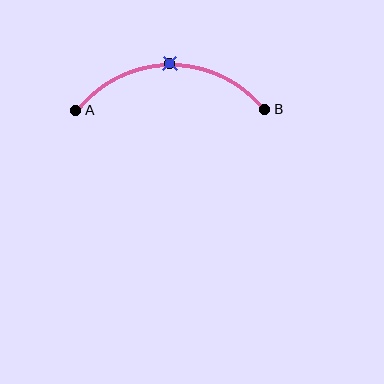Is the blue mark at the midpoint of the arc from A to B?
Yes. The blue mark lies on the arc at equal arc-length from both A and B — it is the arc midpoint.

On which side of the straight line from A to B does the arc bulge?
The arc bulges above the straight line connecting A and B.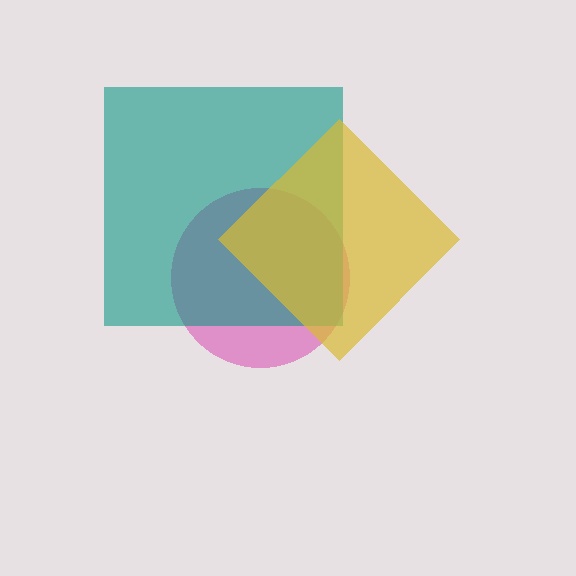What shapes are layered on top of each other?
The layered shapes are: a pink circle, a teal square, a yellow diamond.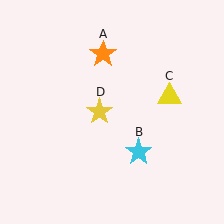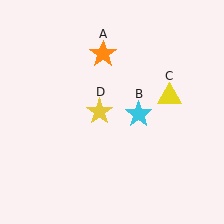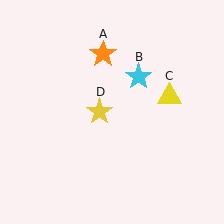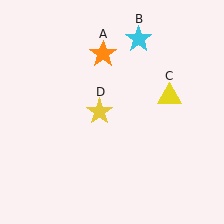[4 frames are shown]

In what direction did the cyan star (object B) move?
The cyan star (object B) moved up.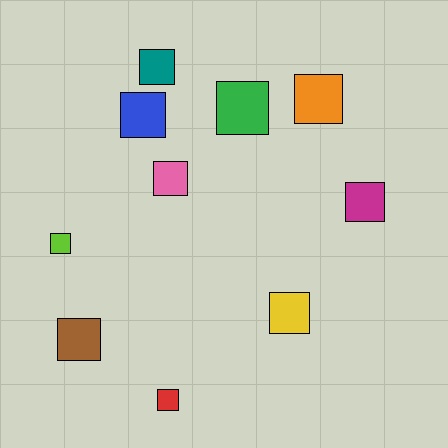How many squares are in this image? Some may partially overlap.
There are 10 squares.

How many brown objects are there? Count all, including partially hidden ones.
There is 1 brown object.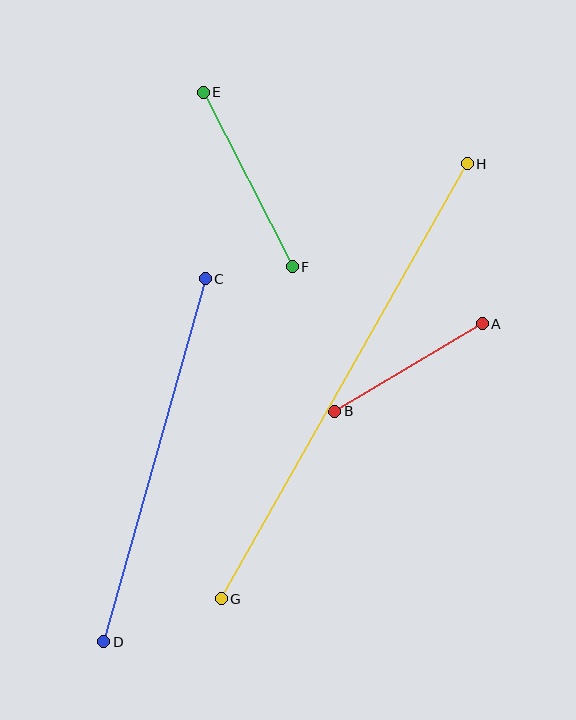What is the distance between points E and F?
The distance is approximately 196 pixels.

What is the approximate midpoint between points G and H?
The midpoint is at approximately (344, 381) pixels.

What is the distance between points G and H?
The distance is approximately 499 pixels.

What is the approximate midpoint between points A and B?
The midpoint is at approximately (408, 367) pixels.